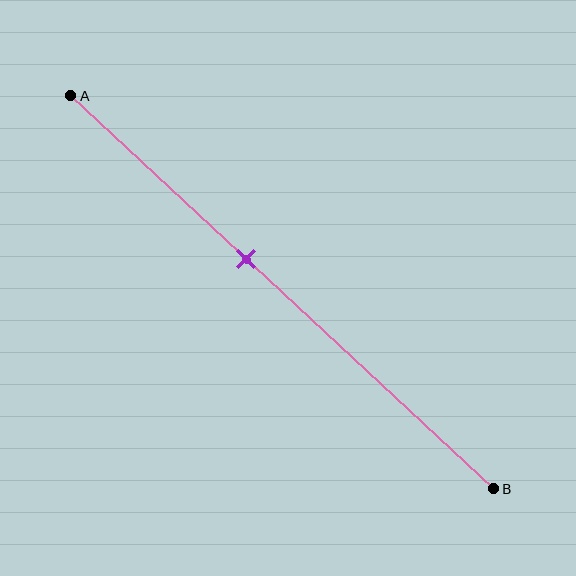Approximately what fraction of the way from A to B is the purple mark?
The purple mark is approximately 40% of the way from A to B.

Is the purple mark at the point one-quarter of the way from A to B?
No, the mark is at about 40% from A, not at the 25% one-quarter point.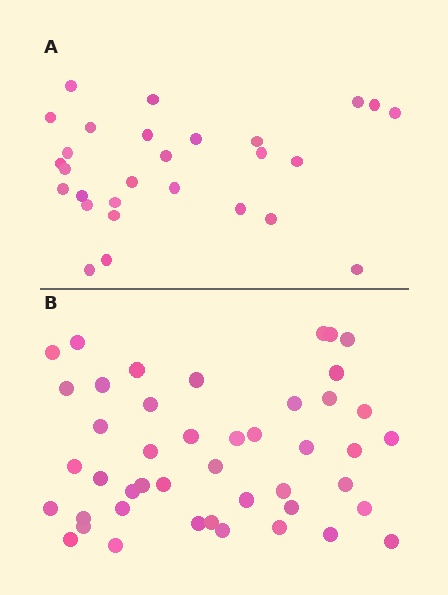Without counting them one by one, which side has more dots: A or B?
Region B (the bottom region) has more dots.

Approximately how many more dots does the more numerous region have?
Region B has approximately 15 more dots than region A.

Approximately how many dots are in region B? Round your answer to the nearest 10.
About 40 dots. (The exact count is 45, which rounds to 40.)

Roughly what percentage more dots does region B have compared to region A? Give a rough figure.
About 60% more.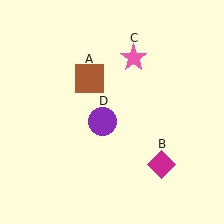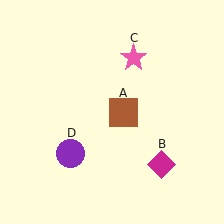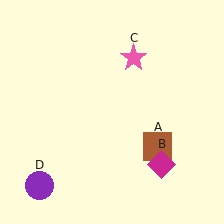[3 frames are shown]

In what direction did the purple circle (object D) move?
The purple circle (object D) moved down and to the left.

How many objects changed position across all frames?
2 objects changed position: brown square (object A), purple circle (object D).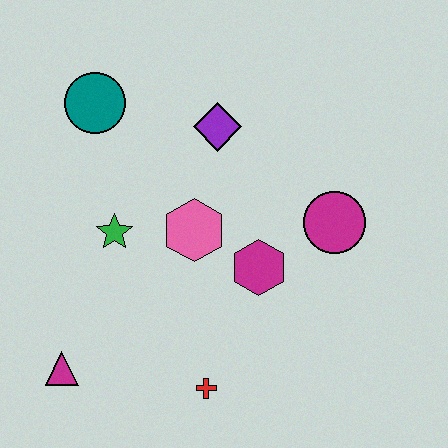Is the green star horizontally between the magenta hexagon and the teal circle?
Yes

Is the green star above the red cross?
Yes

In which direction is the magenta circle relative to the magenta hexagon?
The magenta circle is to the right of the magenta hexagon.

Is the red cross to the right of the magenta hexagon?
No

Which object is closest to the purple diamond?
The pink hexagon is closest to the purple diamond.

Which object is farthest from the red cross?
The teal circle is farthest from the red cross.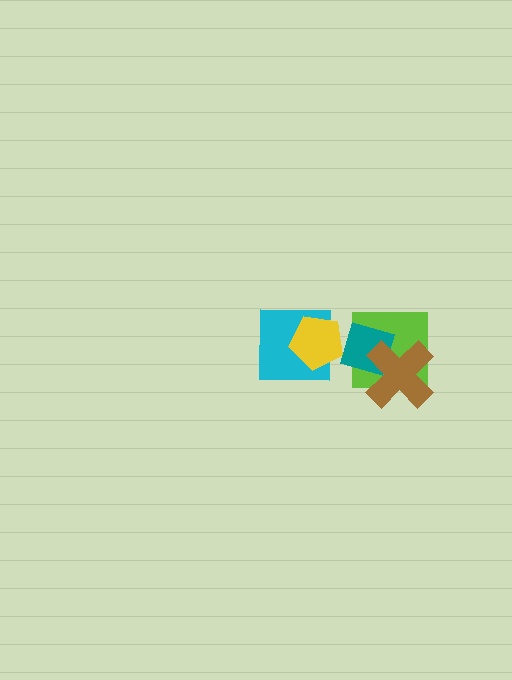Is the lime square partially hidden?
Yes, it is partially covered by another shape.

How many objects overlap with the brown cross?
2 objects overlap with the brown cross.